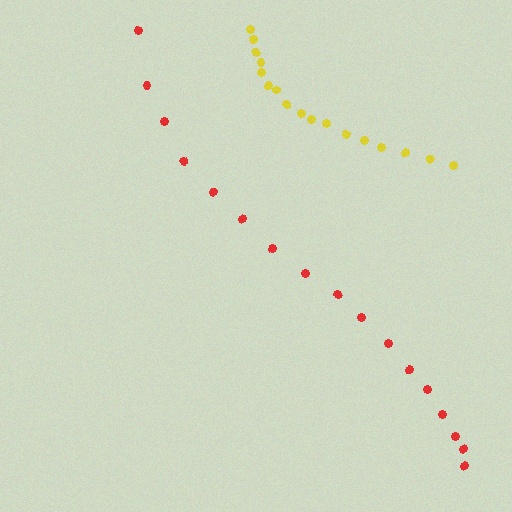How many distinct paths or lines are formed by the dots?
There are 2 distinct paths.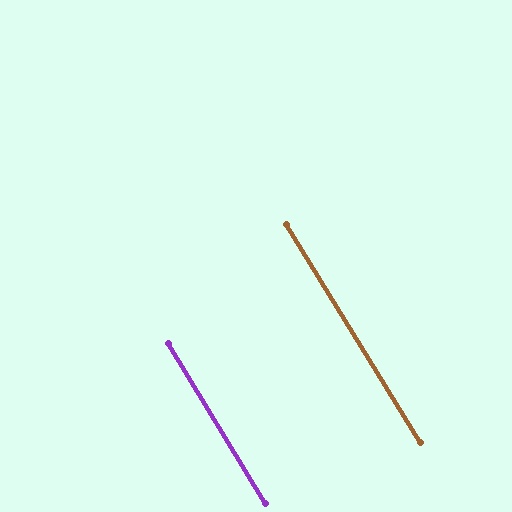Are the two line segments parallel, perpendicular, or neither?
Parallel — their directions differ by only 0.3°.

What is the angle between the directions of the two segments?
Approximately 0 degrees.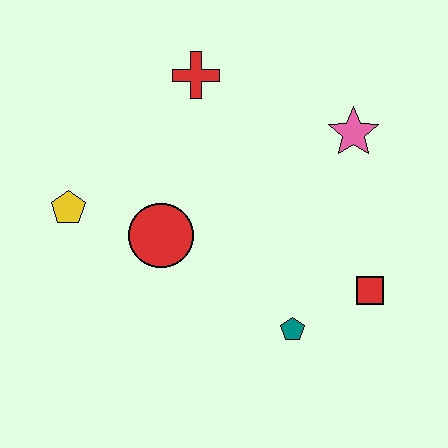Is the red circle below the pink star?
Yes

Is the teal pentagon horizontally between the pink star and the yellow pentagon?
Yes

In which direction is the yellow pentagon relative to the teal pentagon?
The yellow pentagon is to the left of the teal pentagon.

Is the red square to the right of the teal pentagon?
Yes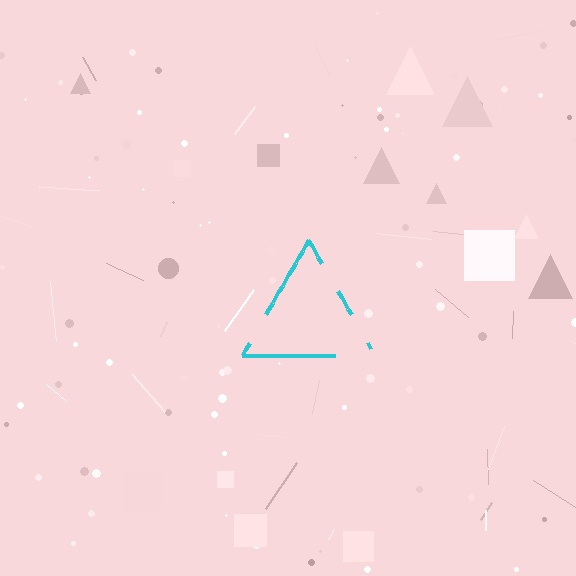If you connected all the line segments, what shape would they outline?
They would outline a triangle.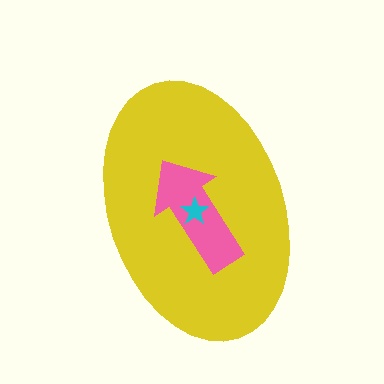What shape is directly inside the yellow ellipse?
The pink arrow.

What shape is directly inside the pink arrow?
The cyan star.